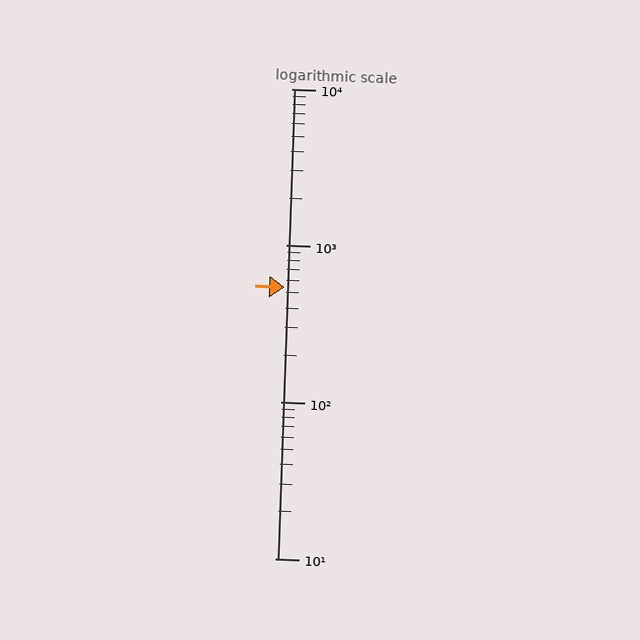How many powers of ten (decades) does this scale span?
The scale spans 3 decades, from 10 to 10000.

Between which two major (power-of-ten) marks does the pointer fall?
The pointer is between 100 and 1000.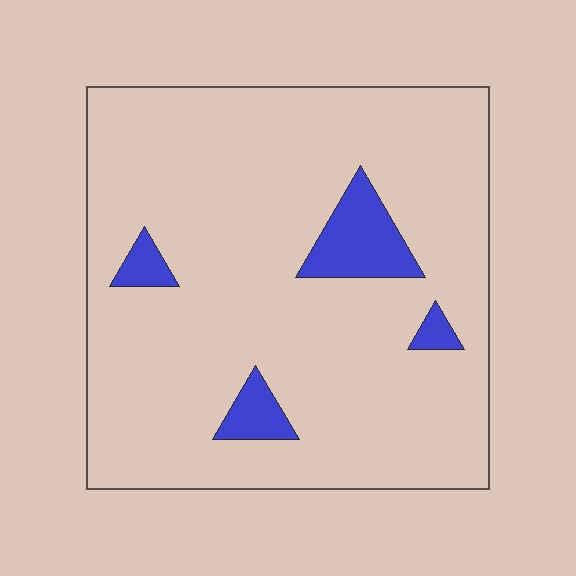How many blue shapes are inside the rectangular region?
4.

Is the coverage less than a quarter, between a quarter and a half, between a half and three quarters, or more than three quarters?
Less than a quarter.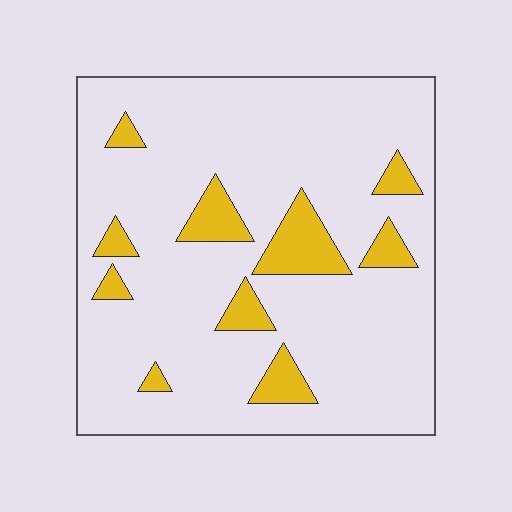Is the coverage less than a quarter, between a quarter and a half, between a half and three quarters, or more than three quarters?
Less than a quarter.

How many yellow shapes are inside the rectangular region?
10.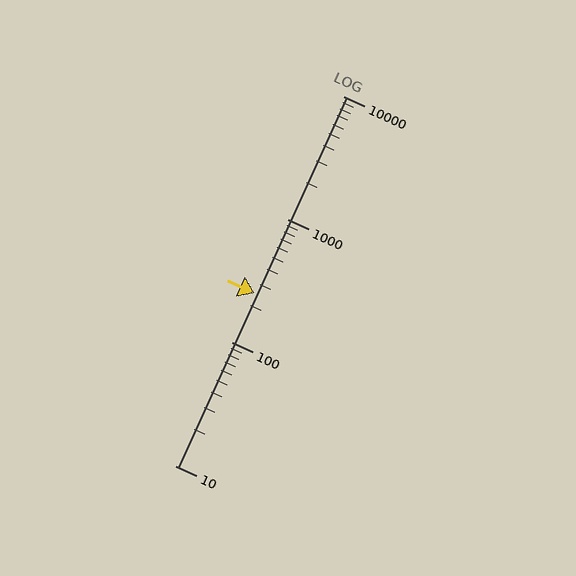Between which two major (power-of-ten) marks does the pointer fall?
The pointer is between 100 and 1000.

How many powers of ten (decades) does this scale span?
The scale spans 3 decades, from 10 to 10000.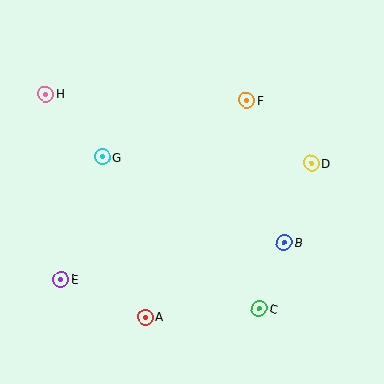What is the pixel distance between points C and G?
The distance between C and G is 219 pixels.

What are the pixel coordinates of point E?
Point E is at (61, 279).